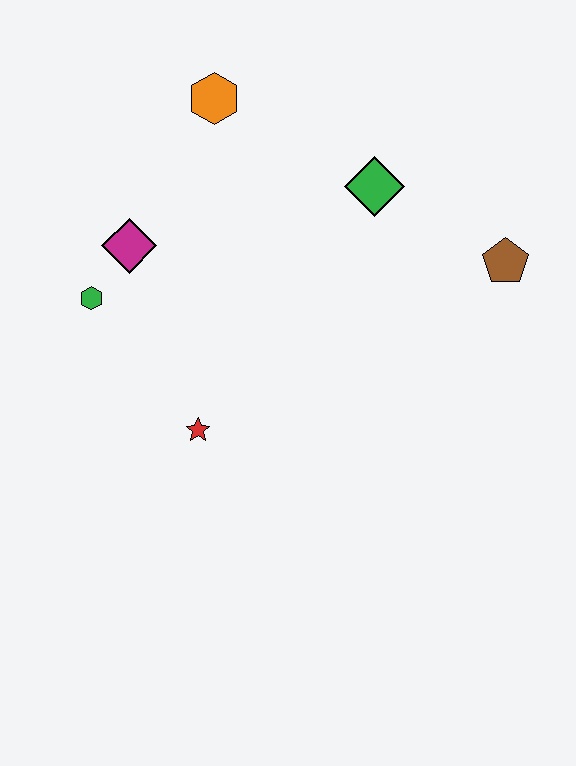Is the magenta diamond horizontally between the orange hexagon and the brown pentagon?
No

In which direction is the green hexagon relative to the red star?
The green hexagon is above the red star.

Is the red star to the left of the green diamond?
Yes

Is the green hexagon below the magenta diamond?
Yes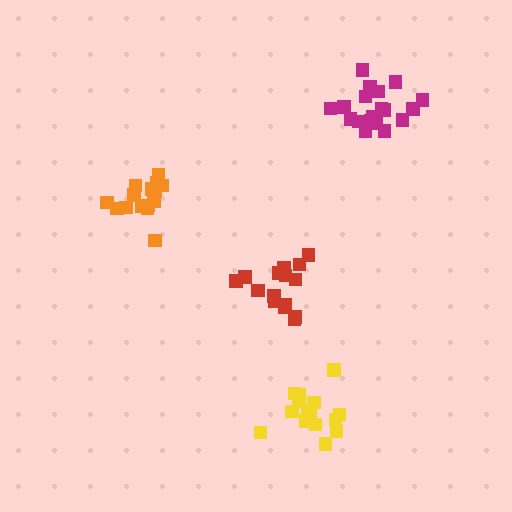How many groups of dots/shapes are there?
There are 4 groups.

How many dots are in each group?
Group 1: 15 dots, Group 2: 15 dots, Group 3: 19 dots, Group 4: 16 dots (65 total).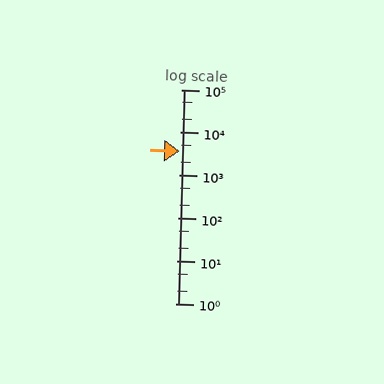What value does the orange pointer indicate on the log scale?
The pointer indicates approximately 3600.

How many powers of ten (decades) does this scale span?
The scale spans 5 decades, from 1 to 100000.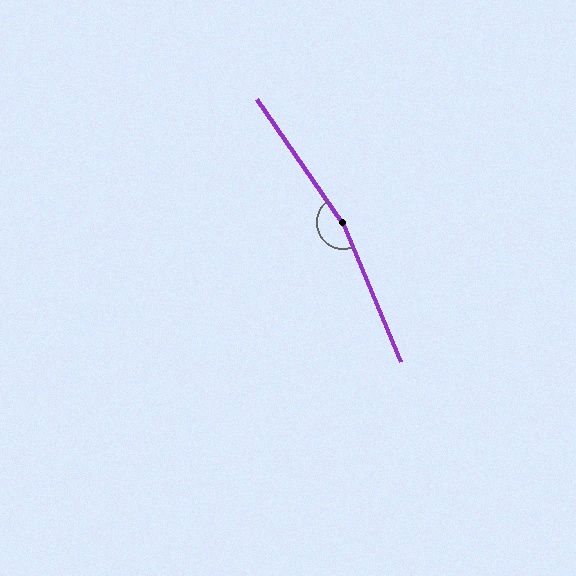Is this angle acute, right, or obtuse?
It is obtuse.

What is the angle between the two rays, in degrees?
Approximately 168 degrees.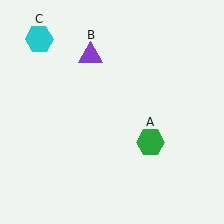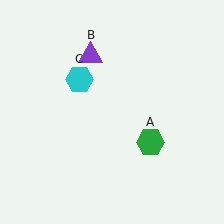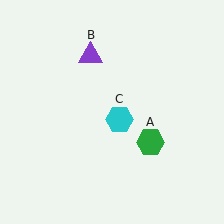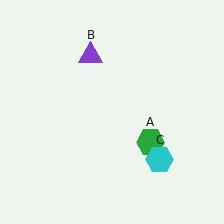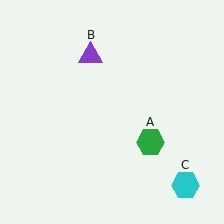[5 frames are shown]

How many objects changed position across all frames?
1 object changed position: cyan hexagon (object C).